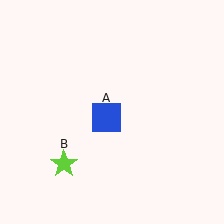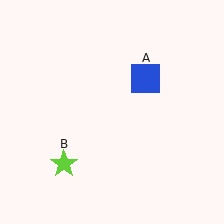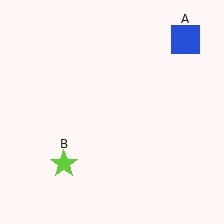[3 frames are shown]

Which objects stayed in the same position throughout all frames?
Lime star (object B) remained stationary.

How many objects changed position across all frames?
1 object changed position: blue square (object A).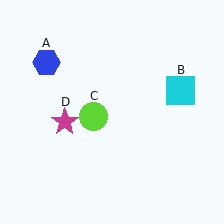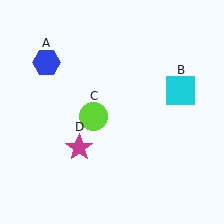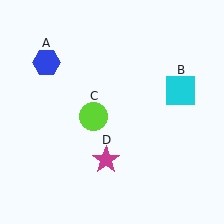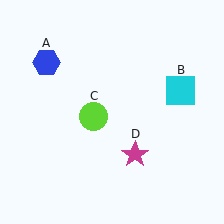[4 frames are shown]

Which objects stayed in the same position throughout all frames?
Blue hexagon (object A) and cyan square (object B) and lime circle (object C) remained stationary.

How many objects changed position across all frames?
1 object changed position: magenta star (object D).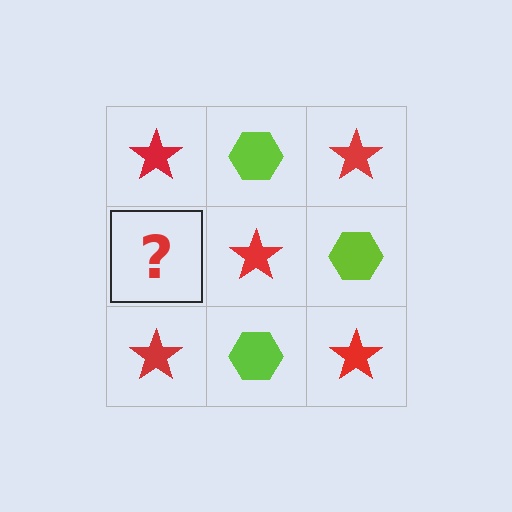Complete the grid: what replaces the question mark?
The question mark should be replaced with a lime hexagon.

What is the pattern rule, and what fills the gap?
The rule is that it alternates red star and lime hexagon in a checkerboard pattern. The gap should be filled with a lime hexagon.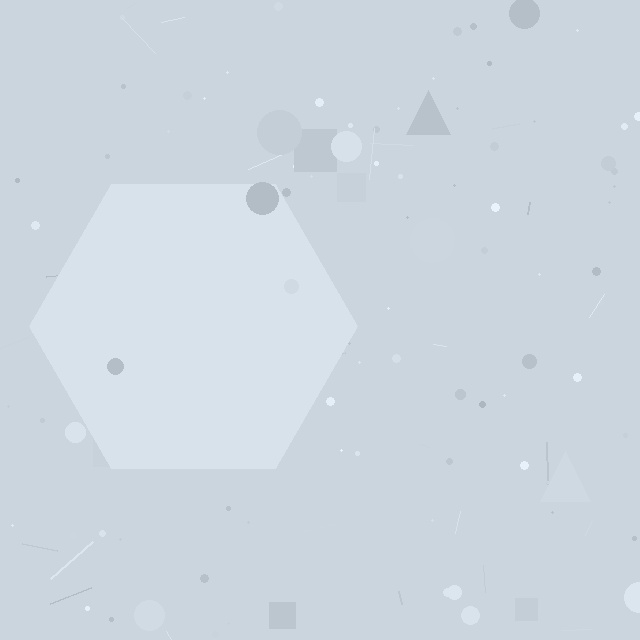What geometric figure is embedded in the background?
A hexagon is embedded in the background.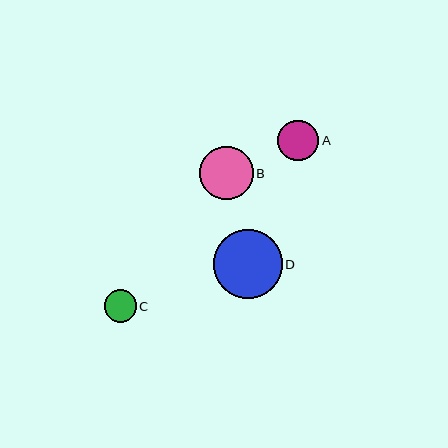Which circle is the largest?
Circle D is the largest with a size of approximately 69 pixels.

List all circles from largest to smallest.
From largest to smallest: D, B, A, C.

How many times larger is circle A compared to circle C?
Circle A is approximately 1.3 times the size of circle C.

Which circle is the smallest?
Circle C is the smallest with a size of approximately 32 pixels.